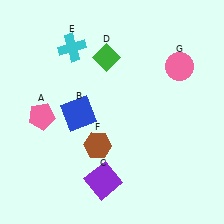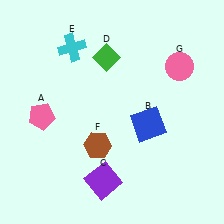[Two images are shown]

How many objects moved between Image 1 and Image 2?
1 object moved between the two images.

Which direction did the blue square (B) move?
The blue square (B) moved right.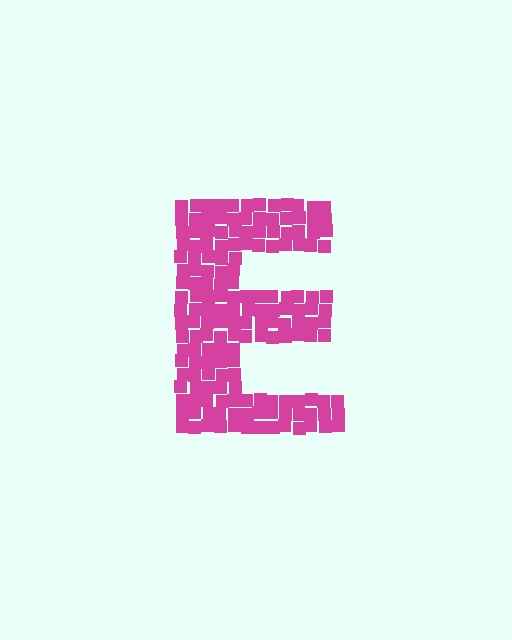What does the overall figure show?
The overall figure shows the letter E.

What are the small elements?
The small elements are squares.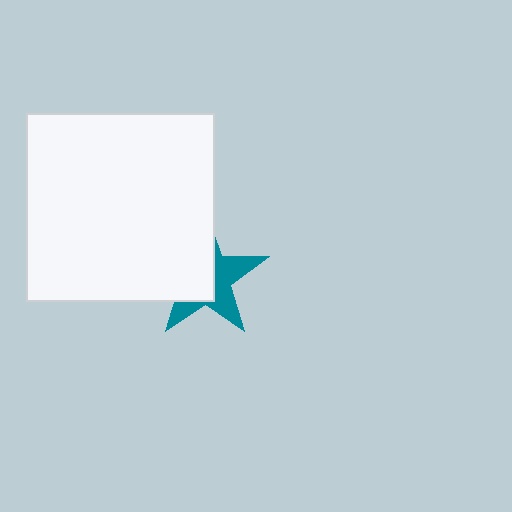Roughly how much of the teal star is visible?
A small part of it is visible (roughly 45%).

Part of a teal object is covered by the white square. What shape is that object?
It is a star.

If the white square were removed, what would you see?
You would see the complete teal star.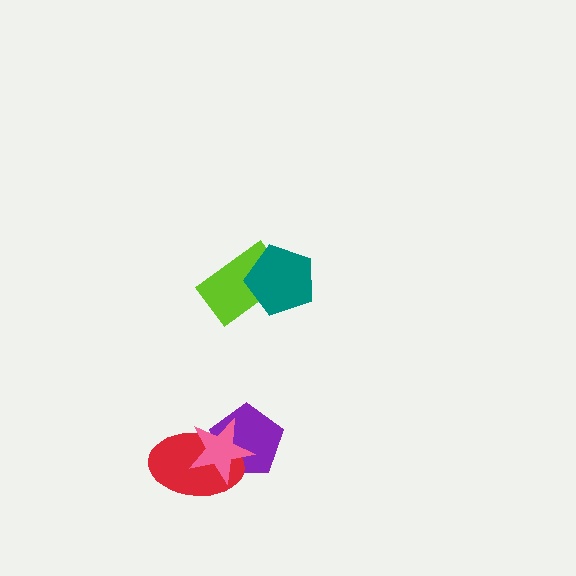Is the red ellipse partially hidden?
Yes, it is partially covered by another shape.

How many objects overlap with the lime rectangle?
1 object overlaps with the lime rectangle.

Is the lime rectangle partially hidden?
Yes, it is partially covered by another shape.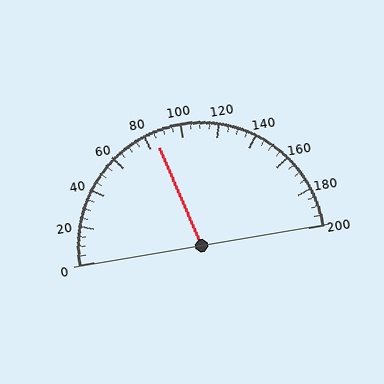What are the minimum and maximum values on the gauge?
The gauge ranges from 0 to 200.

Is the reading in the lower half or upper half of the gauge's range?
The reading is in the lower half of the range (0 to 200).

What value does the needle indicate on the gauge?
The needle indicates approximately 85.